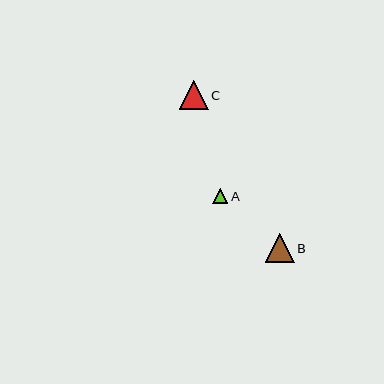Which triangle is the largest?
Triangle B is the largest with a size of approximately 29 pixels.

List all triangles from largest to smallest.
From largest to smallest: B, C, A.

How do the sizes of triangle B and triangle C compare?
Triangle B and triangle C are approximately the same size.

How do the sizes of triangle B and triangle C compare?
Triangle B and triangle C are approximately the same size.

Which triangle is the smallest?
Triangle A is the smallest with a size of approximately 15 pixels.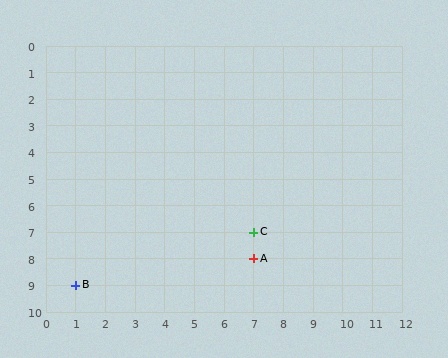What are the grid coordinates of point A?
Point A is at grid coordinates (7, 8).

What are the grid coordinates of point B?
Point B is at grid coordinates (1, 9).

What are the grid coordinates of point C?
Point C is at grid coordinates (7, 7).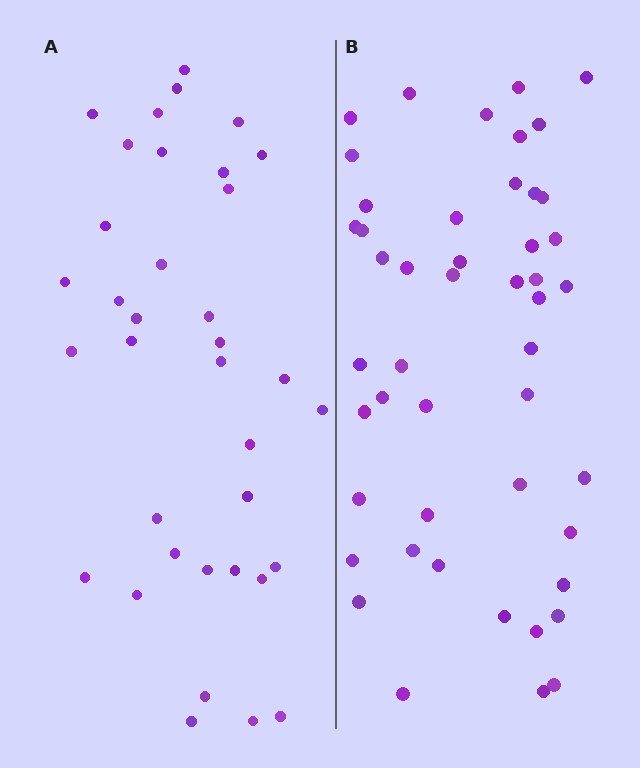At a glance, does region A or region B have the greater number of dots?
Region B (the right region) has more dots.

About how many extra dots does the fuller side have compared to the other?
Region B has roughly 12 or so more dots than region A.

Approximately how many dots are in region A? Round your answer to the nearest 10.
About 40 dots. (The exact count is 36, which rounds to 40.)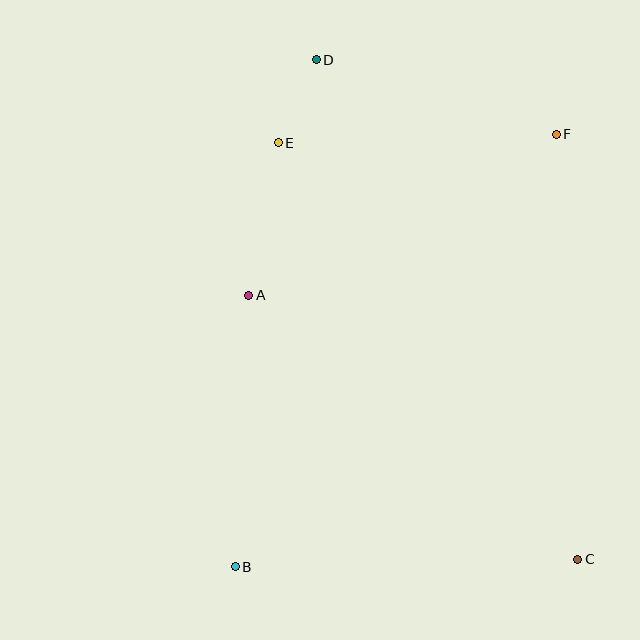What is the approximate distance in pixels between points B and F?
The distance between B and F is approximately 539 pixels.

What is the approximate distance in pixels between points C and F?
The distance between C and F is approximately 426 pixels.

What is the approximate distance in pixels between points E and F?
The distance between E and F is approximately 278 pixels.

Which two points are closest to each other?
Points D and E are closest to each other.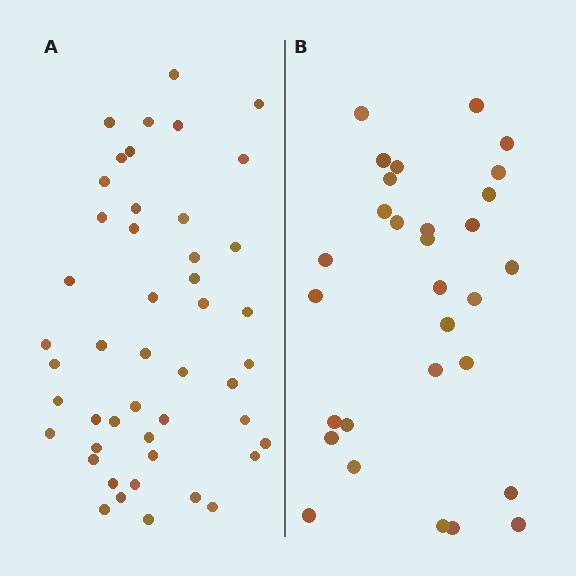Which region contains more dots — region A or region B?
Region A (the left region) has more dots.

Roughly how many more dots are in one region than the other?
Region A has approximately 15 more dots than region B.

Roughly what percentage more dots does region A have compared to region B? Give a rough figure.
About 55% more.